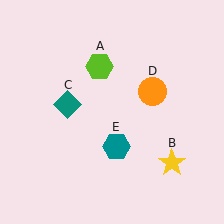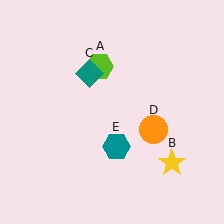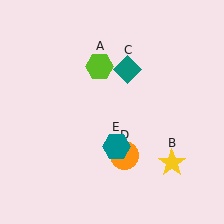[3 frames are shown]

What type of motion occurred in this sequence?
The teal diamond (object C), orange circle (object D) rotated clockwise around the center of the scene.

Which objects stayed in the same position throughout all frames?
Lime hexagon (object A) and yellow star (object B) and teal hexagon (object E) remained stationary.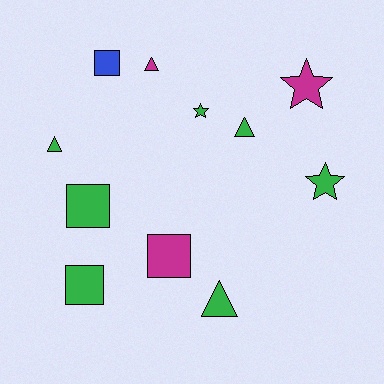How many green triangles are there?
There are 3 green triangles.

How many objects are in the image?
There are 11 objects.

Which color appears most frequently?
Green, with 7 objects.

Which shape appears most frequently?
Triangle, with 4 objects.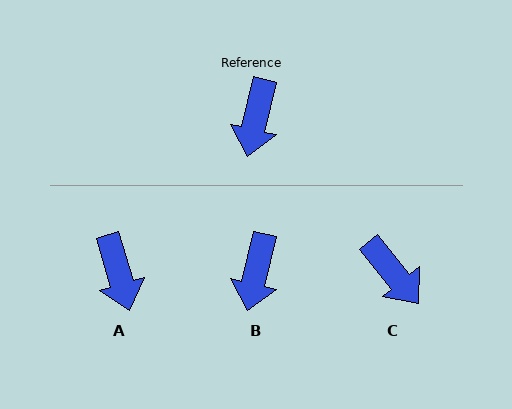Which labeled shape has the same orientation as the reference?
B.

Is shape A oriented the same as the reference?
No, it is off by about 30 degrees.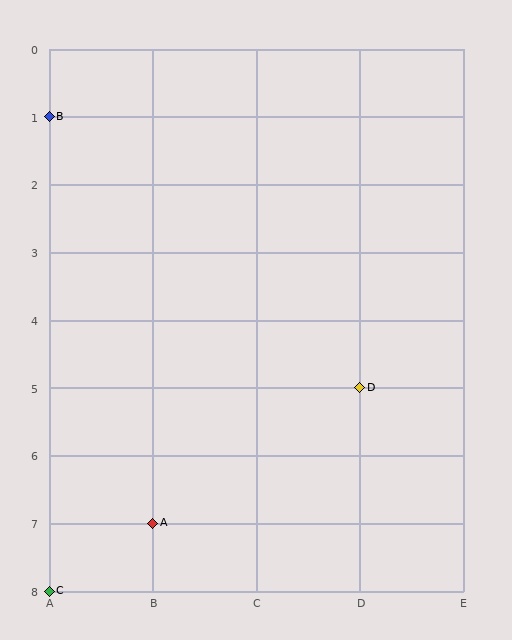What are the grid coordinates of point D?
Point D is at grid coordinates (D, 5).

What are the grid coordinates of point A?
Point A is at grid coordinates (B, 7).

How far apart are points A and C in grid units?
Points A and C are 1 column and 1 row apart (about 1.4 grid units diagonally).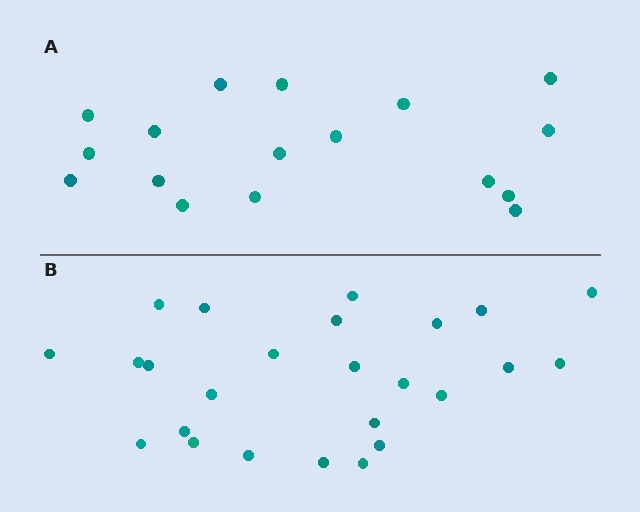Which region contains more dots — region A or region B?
Region B (the bottom region) has more dots.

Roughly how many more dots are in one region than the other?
Region B has roughly 8 or so more dots than region A.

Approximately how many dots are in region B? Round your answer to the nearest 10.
About 20 dots. (The exact count is 25, which rounds to 20.)